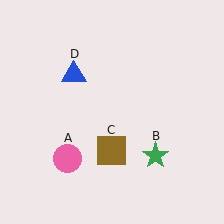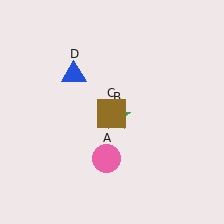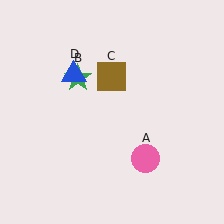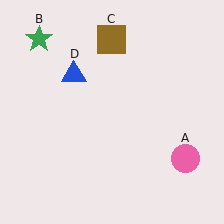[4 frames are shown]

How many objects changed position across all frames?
3 objects changed position: pink circle (object A), green star (object B), brown square (object C).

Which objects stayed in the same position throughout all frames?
Blue triangle (object D) remained stationary.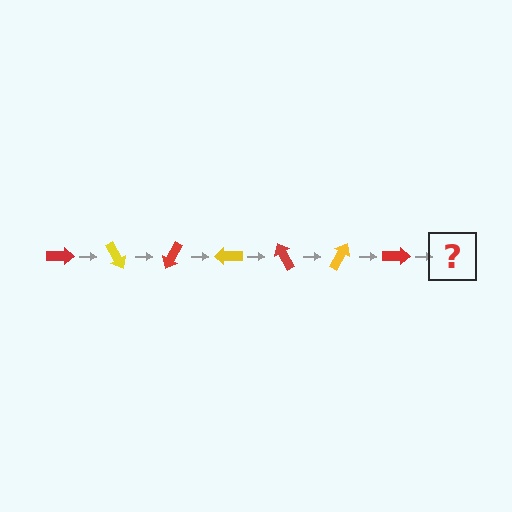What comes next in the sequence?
The next element should be a yellow arrow, rotated 420 degrees from the start.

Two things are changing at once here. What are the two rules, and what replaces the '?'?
The two rules are that it rotates 60 degrees each step and the color cycles through red and yellow. The '?' should be a yellow arrow, rotated 420 degrees from the start.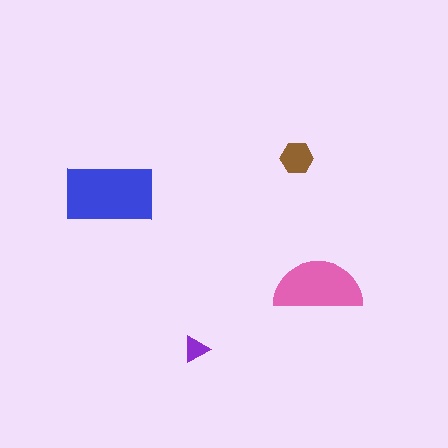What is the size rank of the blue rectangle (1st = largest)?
1st.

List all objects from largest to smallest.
The blue rectangle, the pink semicircle, the brown hexagon, the purple triangle.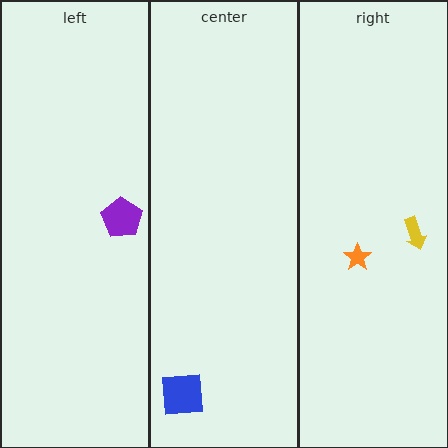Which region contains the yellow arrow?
The right region.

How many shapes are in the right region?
2.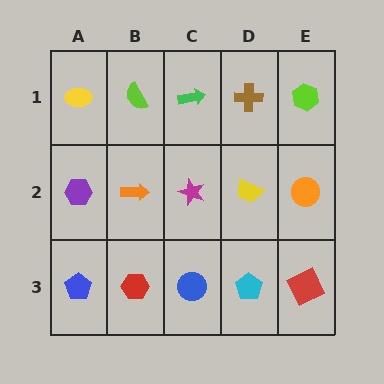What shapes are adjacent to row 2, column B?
A lime semicircle (row 1, column B), a red hexagon (row 3, column B), a purple hexagon (row 2, column A), a magenta star (row 2, column C).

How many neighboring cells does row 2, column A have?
3.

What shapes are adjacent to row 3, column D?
A yellow trapezoid (row 2, column D), a blue circle (row 3, column C), a red square (row 3, column E).